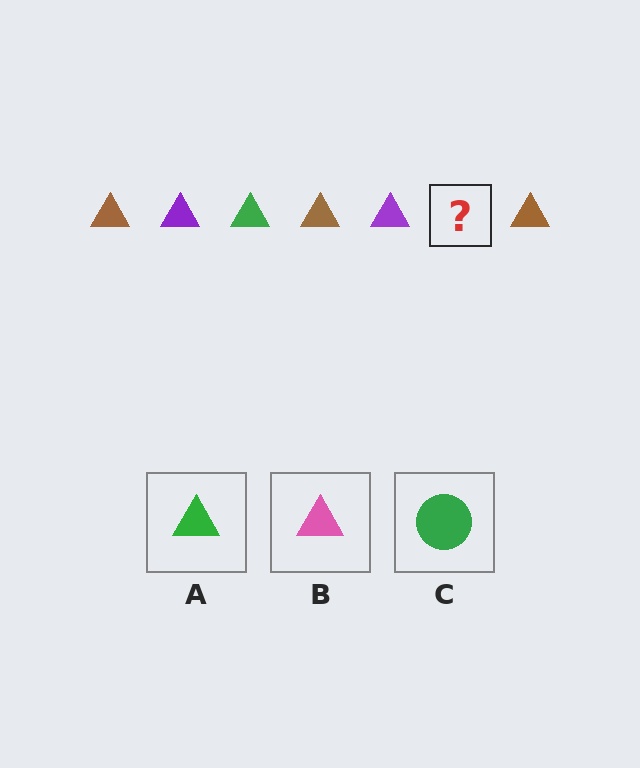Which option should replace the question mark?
Option A.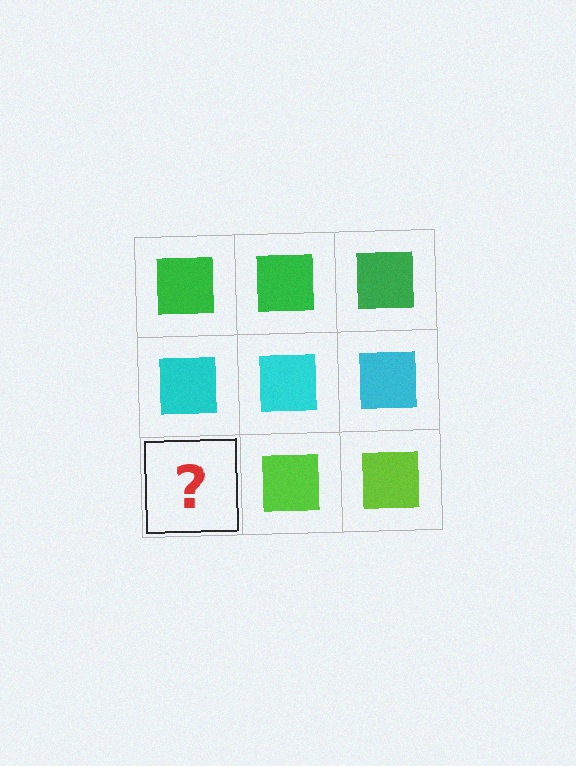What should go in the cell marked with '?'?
The missing cell should contain a lime square.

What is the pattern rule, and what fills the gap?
The rule is that each row has a consistent color. The gap should be filled with a lime square.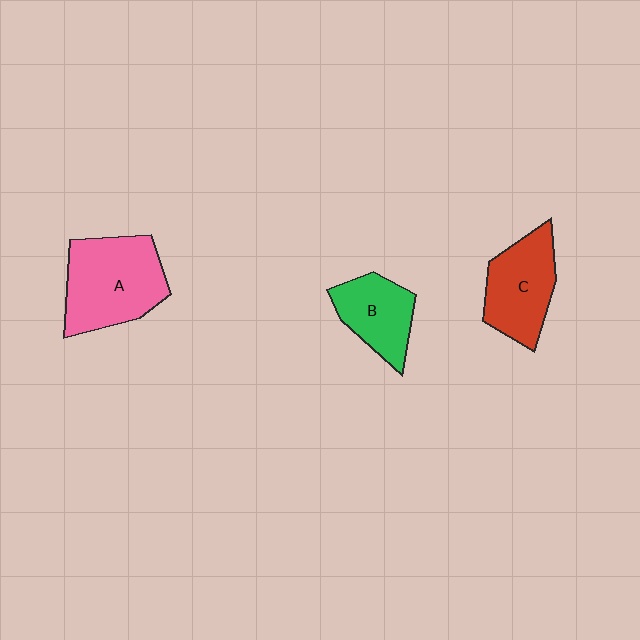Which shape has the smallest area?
Shape B (green).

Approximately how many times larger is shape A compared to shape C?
Approximately 1.3 times.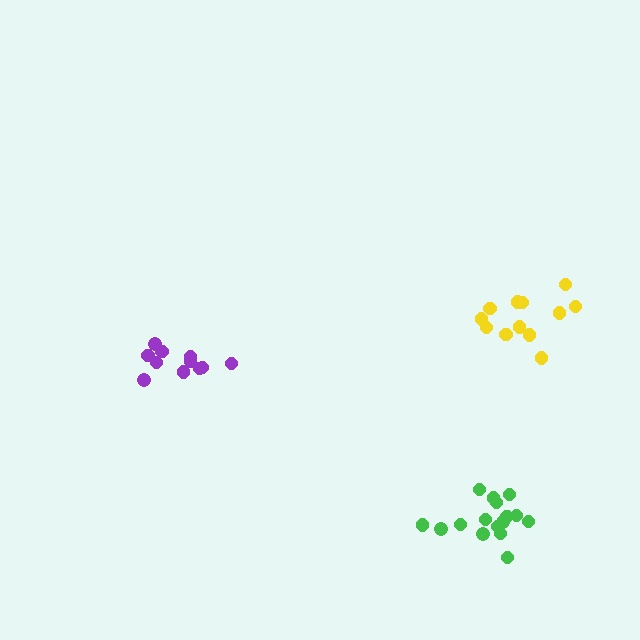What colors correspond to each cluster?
The clusters are colored: purple, yellow, green.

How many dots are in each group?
Group 1: 11 dots, Group 2: 13 dots, Group 3: 16 dots (40 total).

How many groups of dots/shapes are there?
There are 3 groups.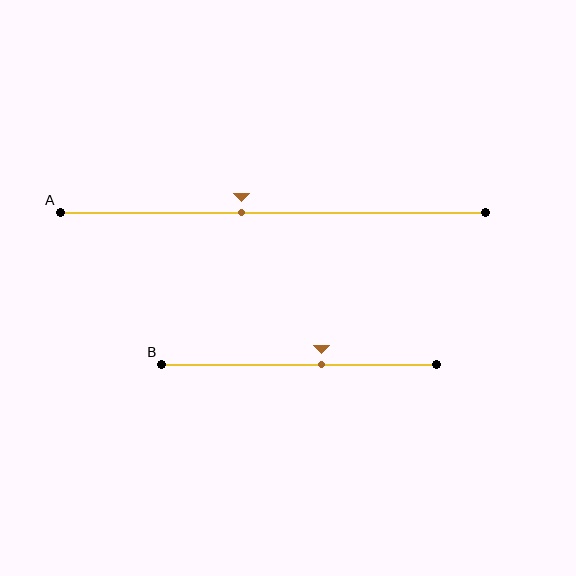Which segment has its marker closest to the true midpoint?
Segment A has its marker closest to the true midpoint.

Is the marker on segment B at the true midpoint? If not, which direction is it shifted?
No, the marker on segment B is shifted to the right by about 8% of the segment length.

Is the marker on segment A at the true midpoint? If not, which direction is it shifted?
No, the marker on segment A is shifted to the left by about 7% of the segment length.